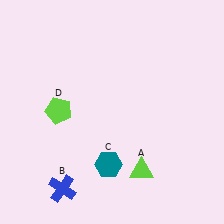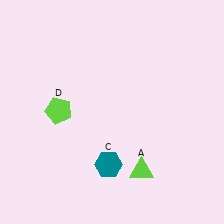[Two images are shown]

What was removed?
The blue cross (B) was removed in Image 2.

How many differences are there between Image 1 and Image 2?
There is 1 difference between the two images.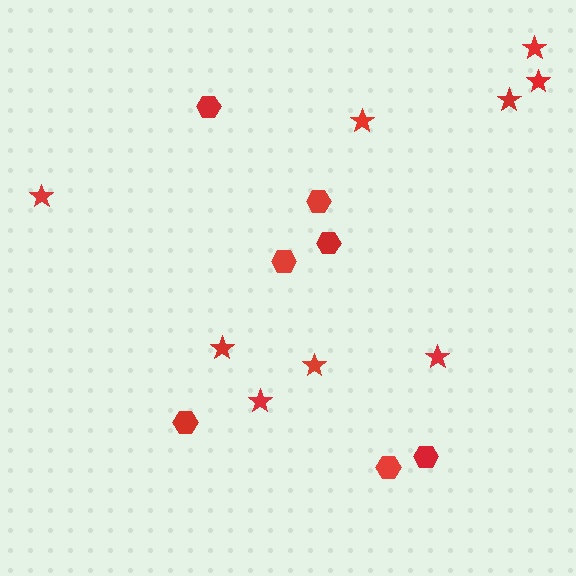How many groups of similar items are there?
There are 2 groups: one group of hexagons (7) and one group of stars (9).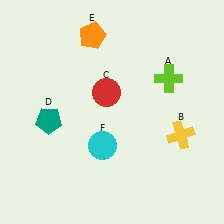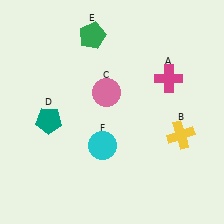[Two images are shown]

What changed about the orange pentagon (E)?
In Image 1, E is orange. In Image 2, it changed to green.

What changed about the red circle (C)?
In Image 1, C is red. In Image 2, it changed to pink.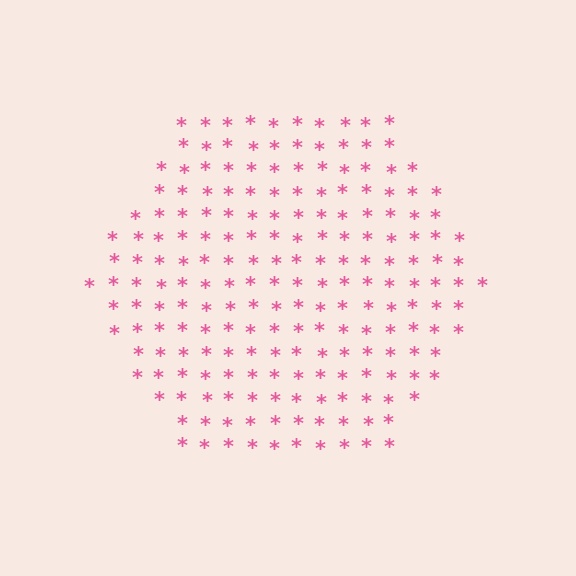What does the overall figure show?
The overall figure shows a hexagon.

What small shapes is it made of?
It is made of small asterisks.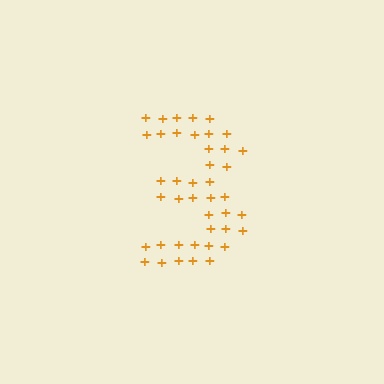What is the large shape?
The large shape is the digit 3.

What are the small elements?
The small elements are plus signs.